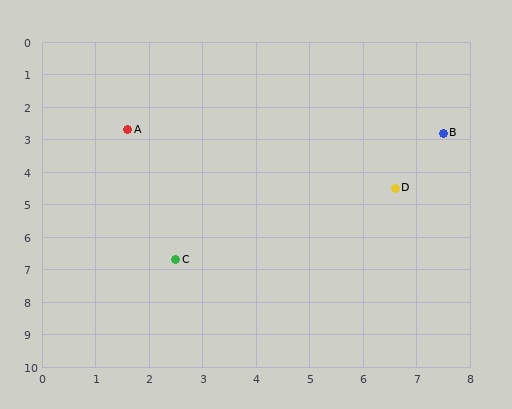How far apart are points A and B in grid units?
Points A and B are about 5.9 grid units apart.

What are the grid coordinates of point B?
Point B is at approximately (7.5, 2.8).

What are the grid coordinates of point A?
Point A is at approximately (1.6, 2.7).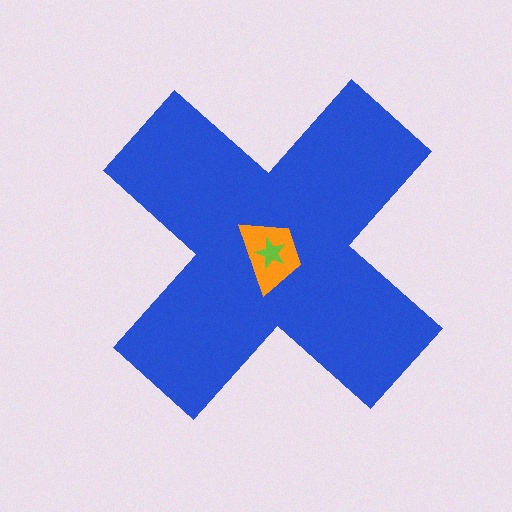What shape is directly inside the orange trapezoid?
The lime star.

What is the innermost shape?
The lime star.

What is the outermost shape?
The blue cross.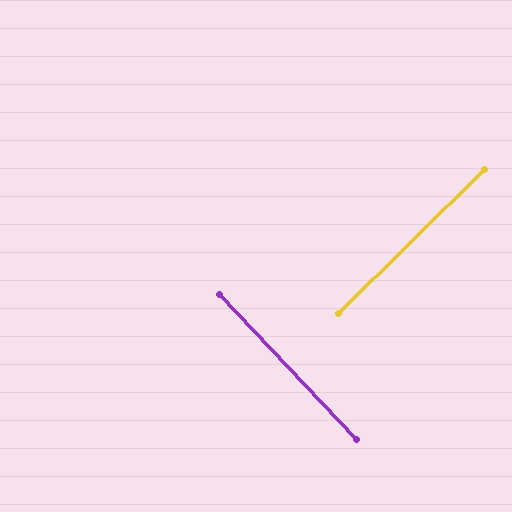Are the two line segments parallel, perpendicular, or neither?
Perpendicular — they meet at approximately 89°.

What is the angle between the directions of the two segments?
Approximately 89 degrees.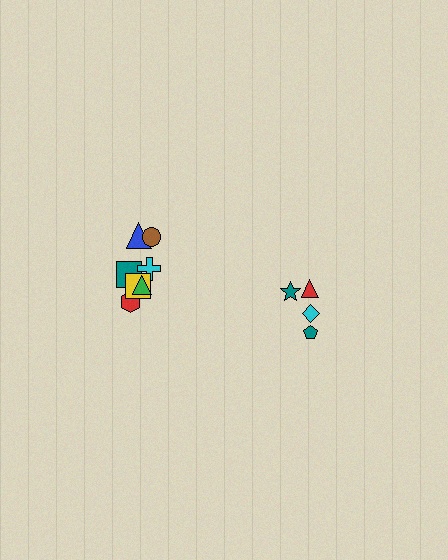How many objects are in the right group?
There are 4 objects.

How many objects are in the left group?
There are 7 objects.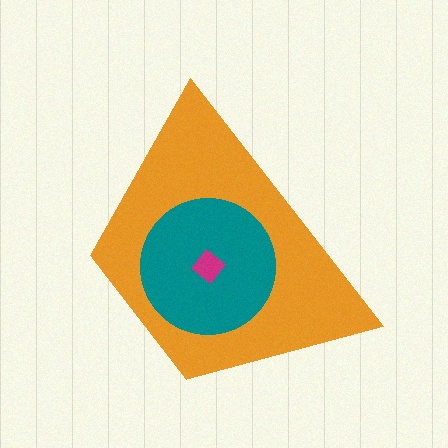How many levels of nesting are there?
3.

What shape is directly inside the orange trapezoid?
The teal circle.